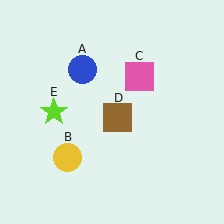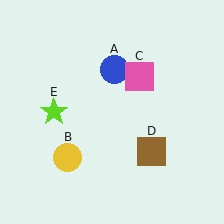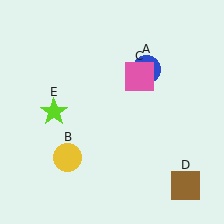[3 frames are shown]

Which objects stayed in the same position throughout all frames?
Yellow circle (object B) and pink square (object C) and lime star (object E) remained stationary.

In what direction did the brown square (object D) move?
The brown square (object D) moved down and to the right.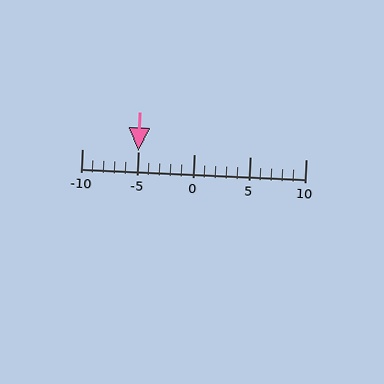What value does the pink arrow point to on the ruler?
The pink arrow points to approximately -5.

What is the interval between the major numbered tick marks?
The major tick marks are spaced 5 units apart.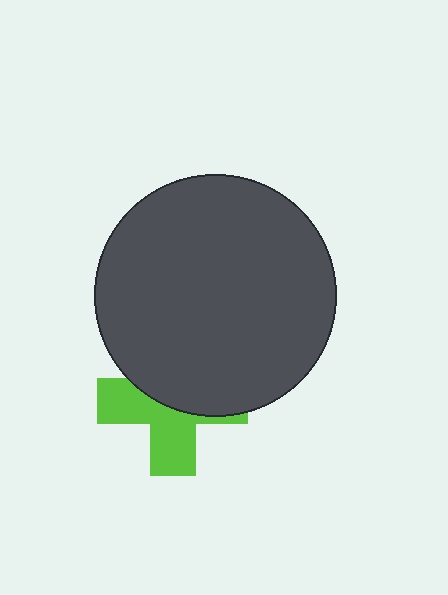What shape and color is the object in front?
The object in front is a dark gray circle.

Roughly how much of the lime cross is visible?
About half of it is visible (roughly 48%).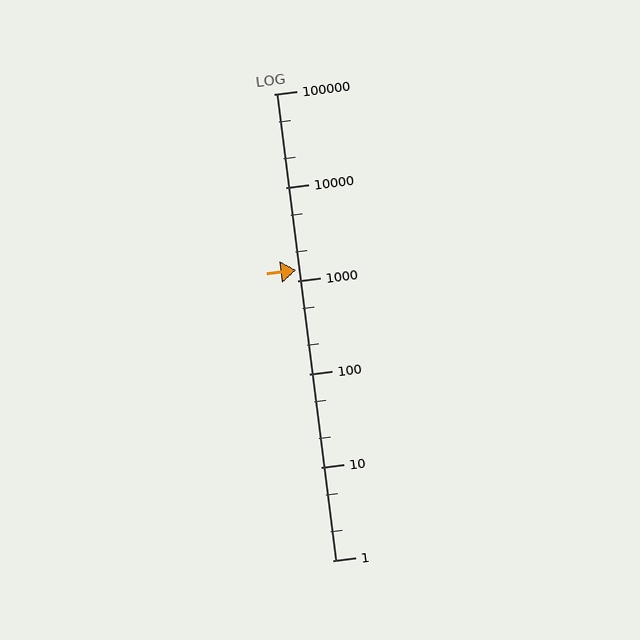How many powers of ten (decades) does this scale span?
The scale spans 5 decades, from 1 to 100000.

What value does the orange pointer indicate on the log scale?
The pointer indicates approximately 1300.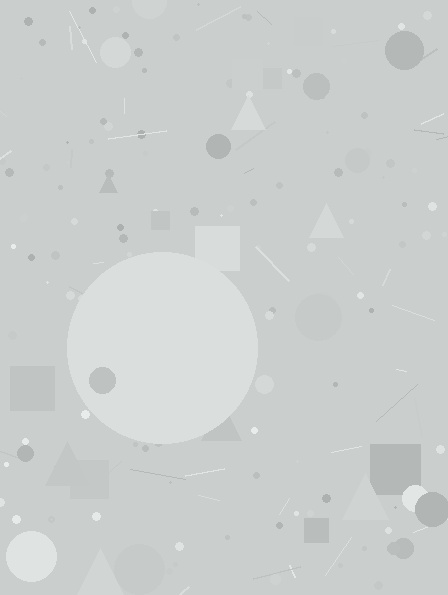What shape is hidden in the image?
A circle is hidden in the image.